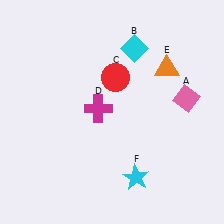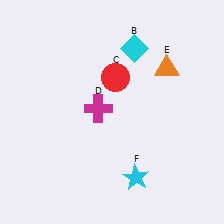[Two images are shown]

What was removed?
The pink diamond (A) was removed in Image 2.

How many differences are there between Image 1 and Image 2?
There is 1 difference between the two images.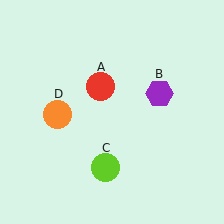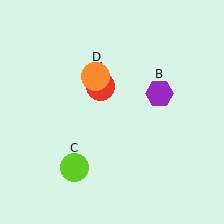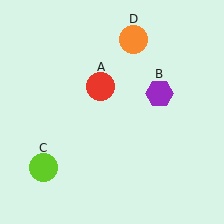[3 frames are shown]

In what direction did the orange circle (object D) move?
The orange circle (object D) moved up and to the right.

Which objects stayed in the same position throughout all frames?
Red circle (object A) and purple hexagon (object B) remained stationary.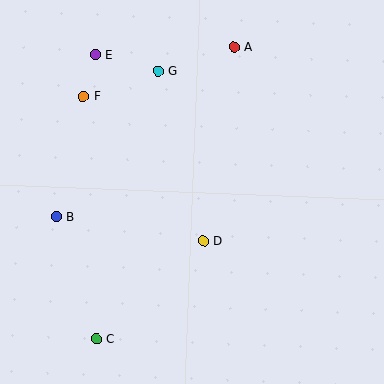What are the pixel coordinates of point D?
Point D is at (203, 241).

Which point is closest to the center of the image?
Point D at (203, 241) is closest to the center.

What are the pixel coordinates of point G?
Point G is at (158, 71).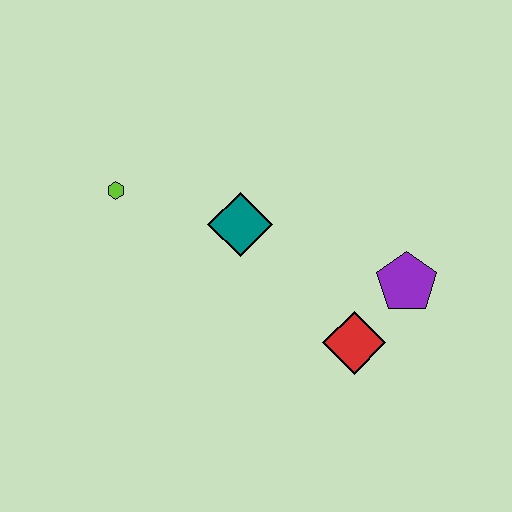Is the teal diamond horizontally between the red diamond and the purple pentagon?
No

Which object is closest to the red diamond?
The purple pentagon is closest to the red diamond.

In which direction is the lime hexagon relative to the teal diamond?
The lime hexagon is to the left of the teal diamond.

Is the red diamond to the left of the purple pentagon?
Yes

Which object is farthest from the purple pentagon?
The lime hexagon is farthest from the purple pentagon.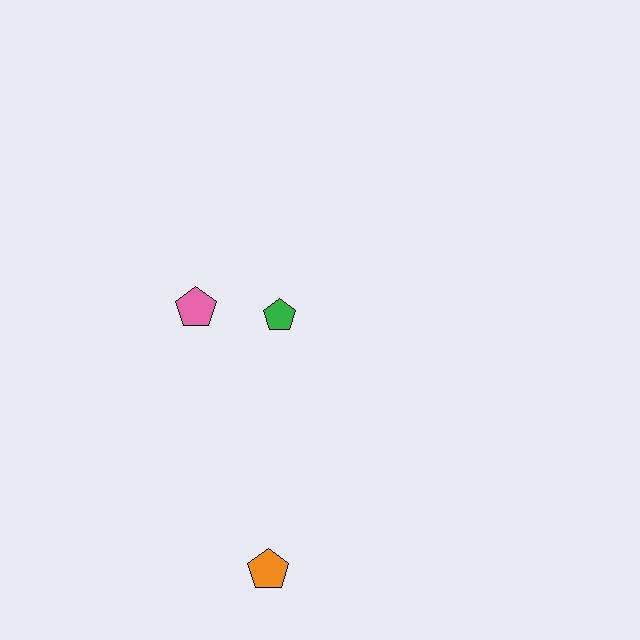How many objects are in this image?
There are 3 objects.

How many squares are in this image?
There are no squares.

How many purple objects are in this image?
There are no purple objects.